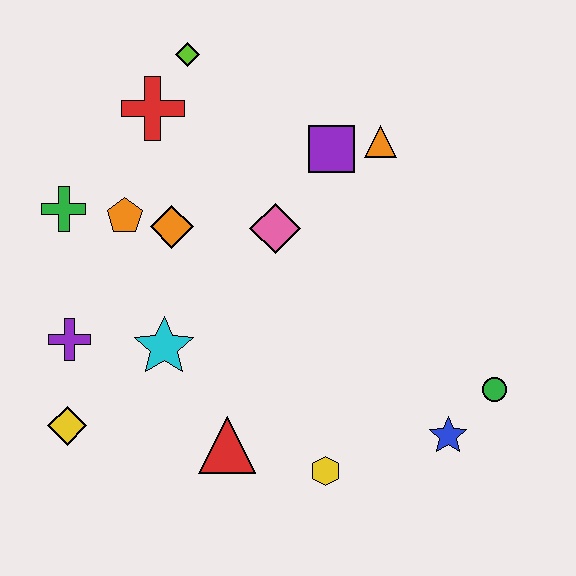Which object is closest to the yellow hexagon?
The red triangle is closest to the yellow hexagon.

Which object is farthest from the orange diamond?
The green circle is farthest from the orange diamond.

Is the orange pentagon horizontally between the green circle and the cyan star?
No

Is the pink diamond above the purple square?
No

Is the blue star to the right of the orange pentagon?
Yes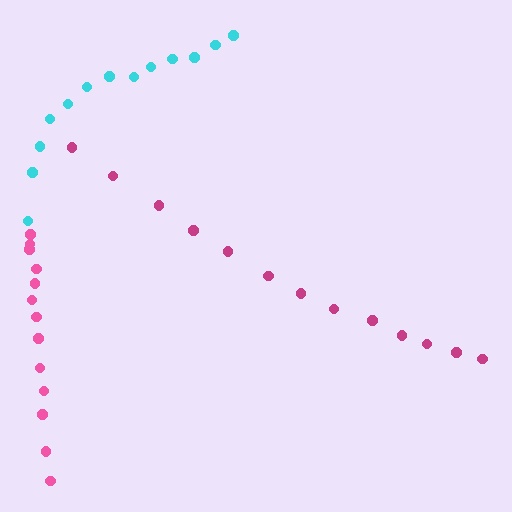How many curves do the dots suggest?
There are 3 distinct paths.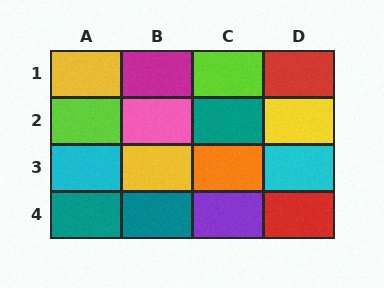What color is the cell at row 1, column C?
Lime.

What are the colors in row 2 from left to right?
Lime, pink, teal, yellow.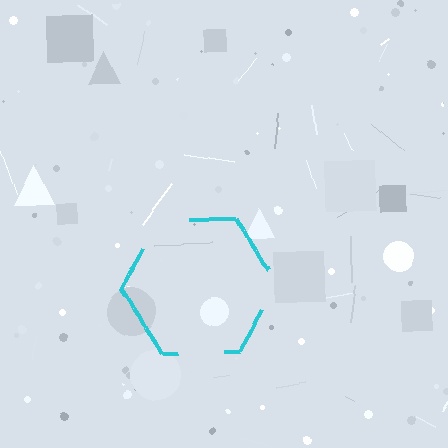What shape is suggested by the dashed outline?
The dashed outline suggests a hexagon.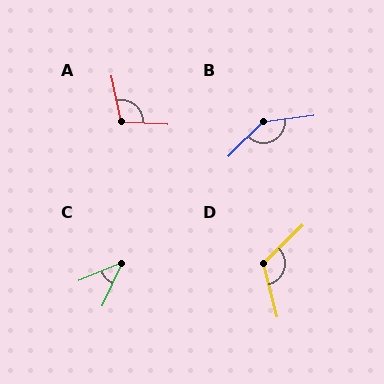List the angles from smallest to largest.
C (43°), A (105°), D (120°), B (142°).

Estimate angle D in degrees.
Approximately 120 degrees.